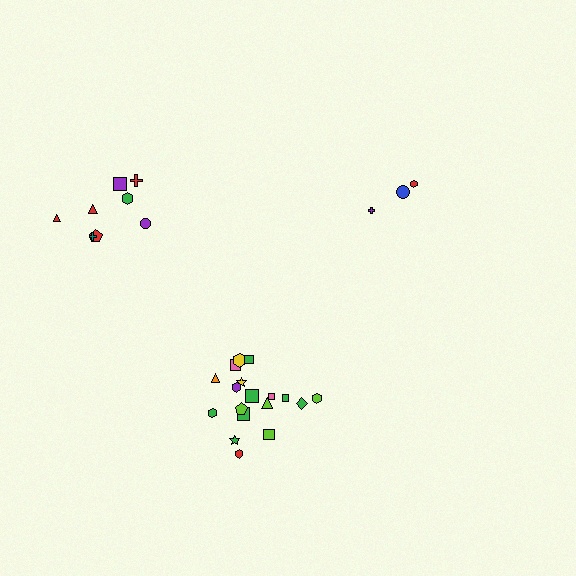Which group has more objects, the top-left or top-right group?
The top-left group.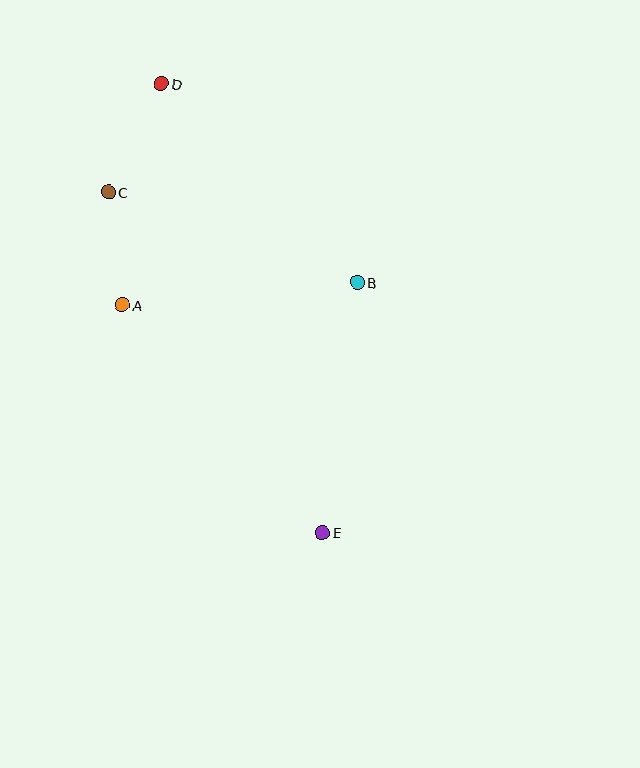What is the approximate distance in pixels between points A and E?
The distance between A and E is approximately 303 pixels.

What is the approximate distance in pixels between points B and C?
The distance between B and C is approximately 265 pixels.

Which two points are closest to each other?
Points A and C are closest to each other.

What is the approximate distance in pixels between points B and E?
The distance between B and E is approximately 252 pixels.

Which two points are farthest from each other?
Points D and E are farthest from each other.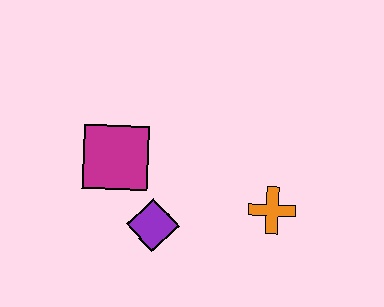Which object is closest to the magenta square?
The purple diamond is closest to the magenta square.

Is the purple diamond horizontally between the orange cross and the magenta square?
Yes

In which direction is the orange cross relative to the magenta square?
The orange cross is to the right of the magenta square.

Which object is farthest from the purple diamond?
The orange cross is farthest from the purple diamond.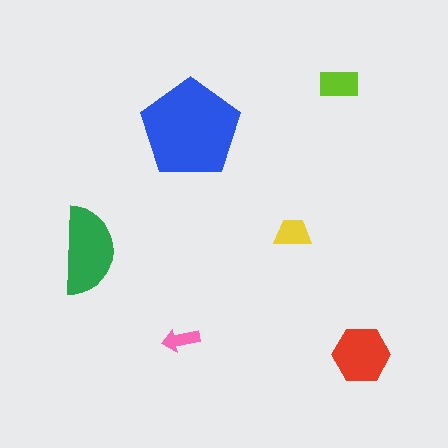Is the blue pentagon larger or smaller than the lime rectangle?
Larger.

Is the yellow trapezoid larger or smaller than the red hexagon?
Smaller.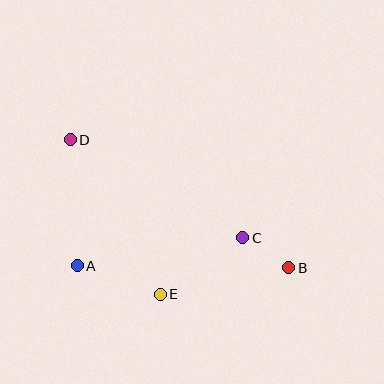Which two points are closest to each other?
Points B and C are closest to each other.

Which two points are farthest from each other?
Points B and D are farthest from each other.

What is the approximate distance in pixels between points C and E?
The distance between C and E is approximately 100 pixels.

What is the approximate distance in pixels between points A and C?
The distance between A and C is approximately 168 pixels.